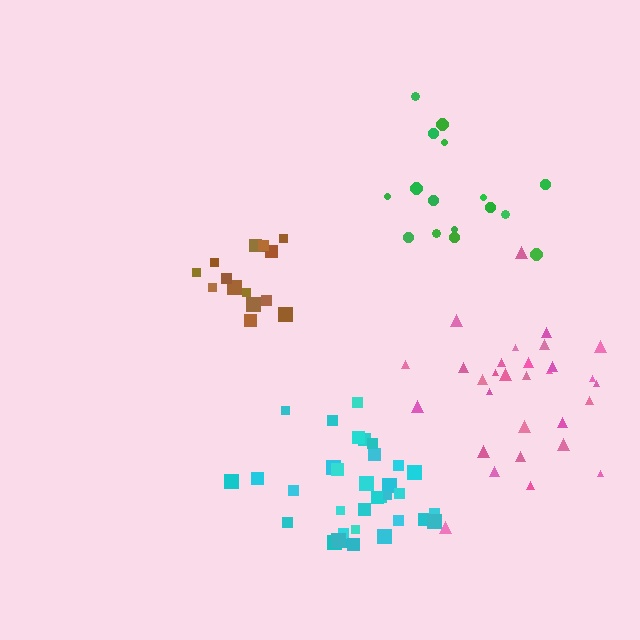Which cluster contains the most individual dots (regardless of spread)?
Cyan (34).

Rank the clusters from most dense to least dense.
brown, cyan, pink, green.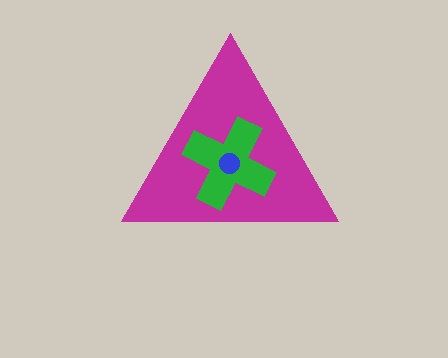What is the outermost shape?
The magenta triangle.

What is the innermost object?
The blue circle.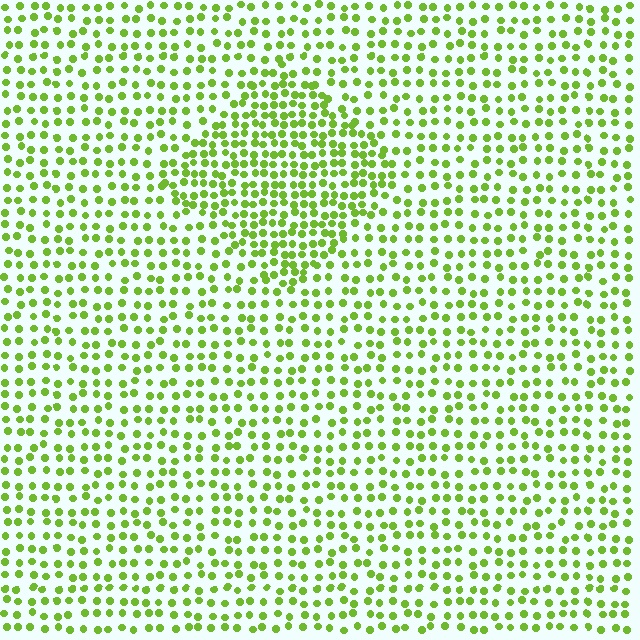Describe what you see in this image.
The image contains small lime elements arranged at two different densities. A diamond-shaped region is visible where the elements are more densely packed than the surrounding area.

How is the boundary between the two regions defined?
The boundary is defined by a change in element density (approximately 1.7x ratio). All elements are the same color, size, and shape.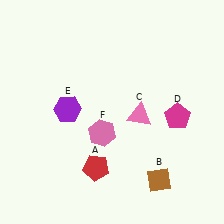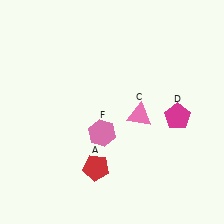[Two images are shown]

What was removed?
The purple hexagon (E), the brown diamond (B) were removed in Image 2.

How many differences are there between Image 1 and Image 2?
There are 2 differences between the two images.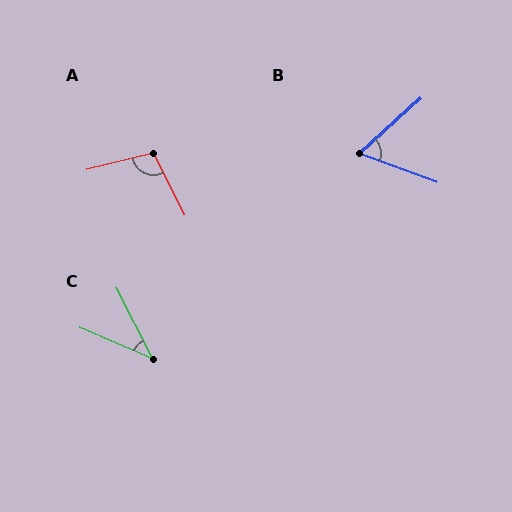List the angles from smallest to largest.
C (39°), B (62°), A (103°).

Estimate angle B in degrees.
Approximately 62 degrees.